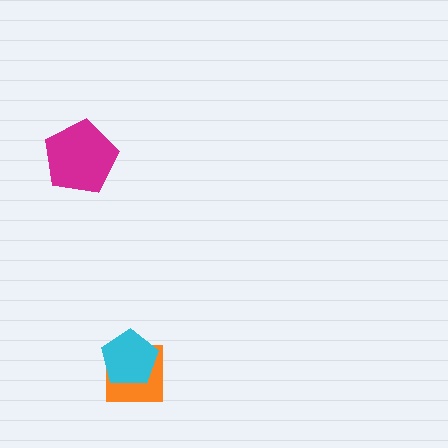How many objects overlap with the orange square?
1 object overlaps with the orange square.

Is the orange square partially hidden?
Yes, it is partially covered by another shape.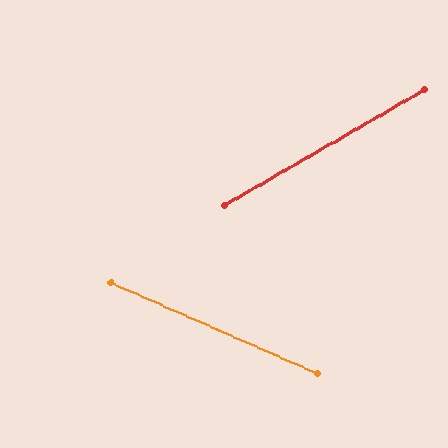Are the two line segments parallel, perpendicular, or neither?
Neither parallel nor perpendicular — they differ by about 54°.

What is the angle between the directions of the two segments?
Approximately 54 degrees.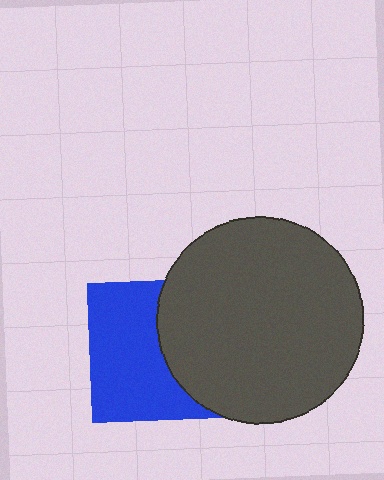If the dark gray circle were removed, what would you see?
You would see the complete blue square.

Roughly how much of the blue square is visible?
About half of it is visible (roughly 58%).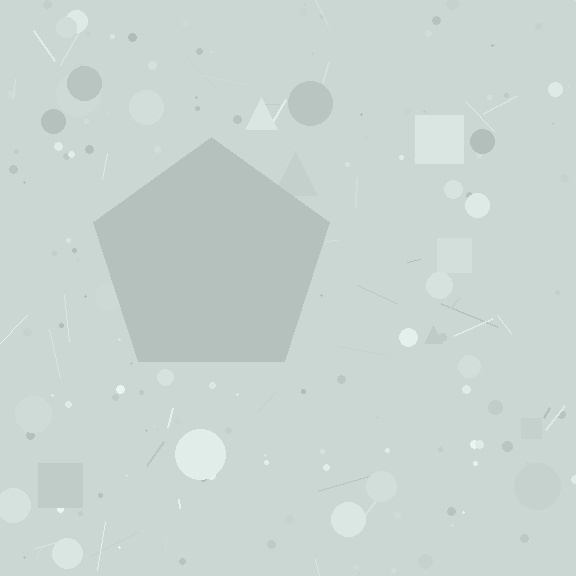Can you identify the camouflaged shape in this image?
The camouflaged shape is a pentagon.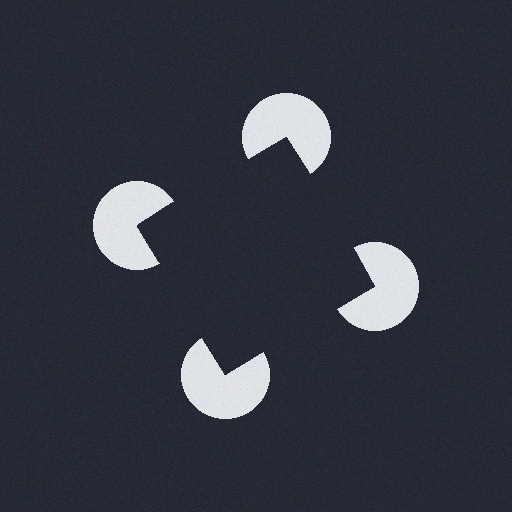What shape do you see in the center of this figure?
An illusory square — its edges are inferred from the aligned wedge cuts in the pac-man discs, not physically drawn.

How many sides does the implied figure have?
4 sides.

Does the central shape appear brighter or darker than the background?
It typically appears slightly darker than the background, even though no actual brightness change is drawn.